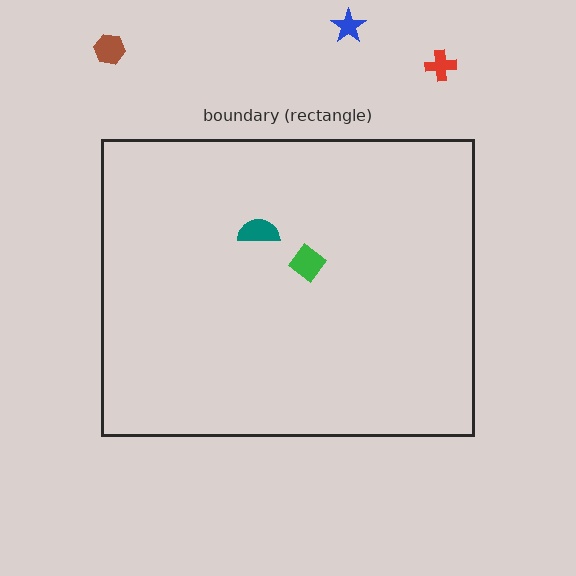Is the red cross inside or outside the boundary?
Outside.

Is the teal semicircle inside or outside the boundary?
Inside.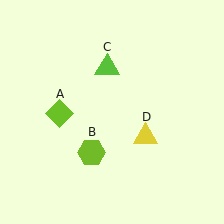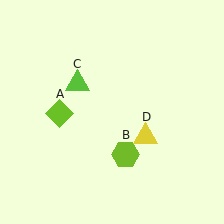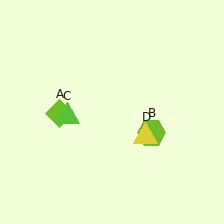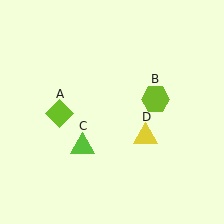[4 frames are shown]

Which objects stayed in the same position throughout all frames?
Lime diamond (object A) and yellow triangle (object D) remained stationary.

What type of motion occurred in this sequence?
The lime hexagon (object B), lime triangle (object C) rotated counterclockwise around the center of the scene.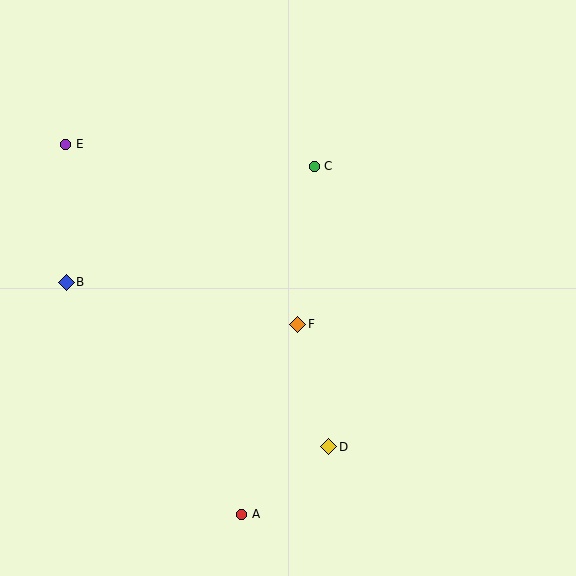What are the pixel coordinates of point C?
Point C is at (314, 166).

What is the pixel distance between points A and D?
The distance between A and D is 110 pixels.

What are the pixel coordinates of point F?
Point F is at (298, 324).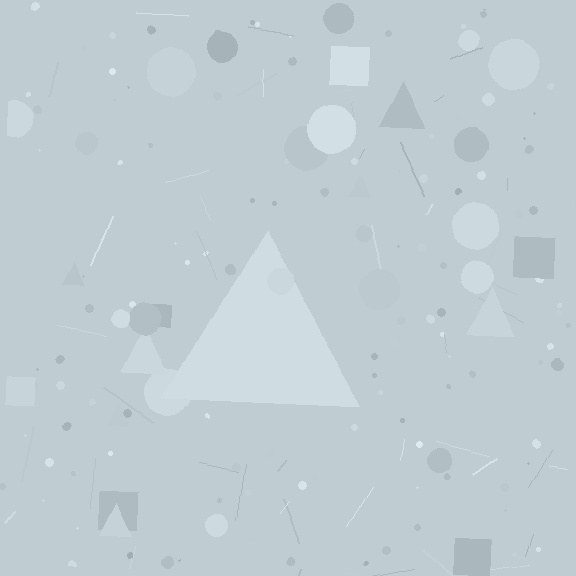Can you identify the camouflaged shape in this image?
The camouflaged shape is a triangle.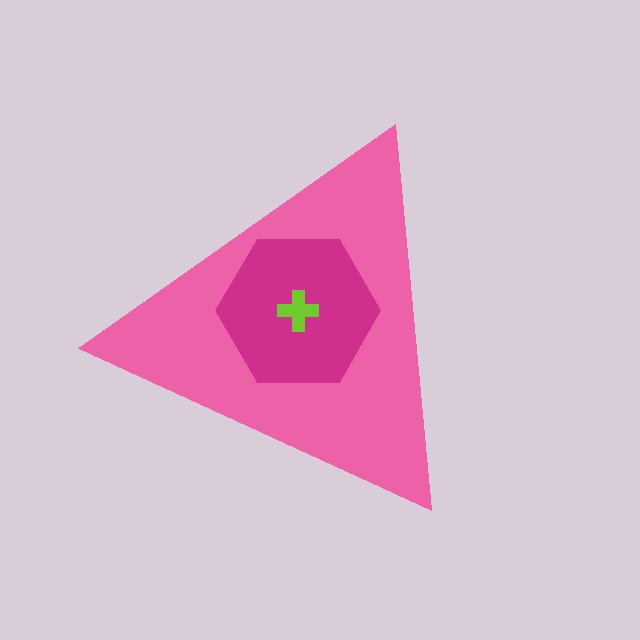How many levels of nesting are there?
3.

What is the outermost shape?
The pink triangle.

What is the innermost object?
The lime cross.